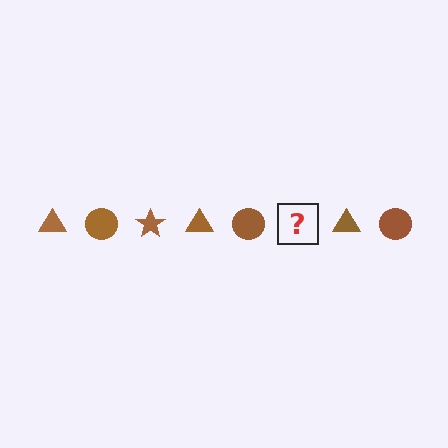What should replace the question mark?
The question mark should be replaced with a brown star.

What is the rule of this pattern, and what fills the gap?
The rule is that the pattern cycles through triangle, circle, star shapes in brown. The gap should be filled with a brown star.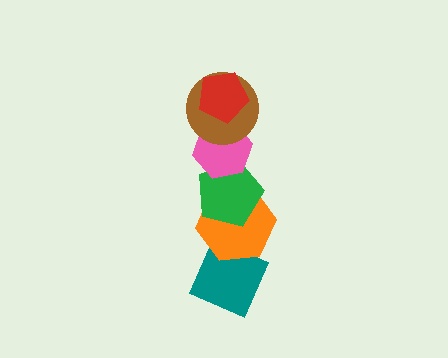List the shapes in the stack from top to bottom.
From top to bottom: the red pentagon, the brown circle, the pink hexagon, the green pentagon, the orange hexagon, the teal diamond.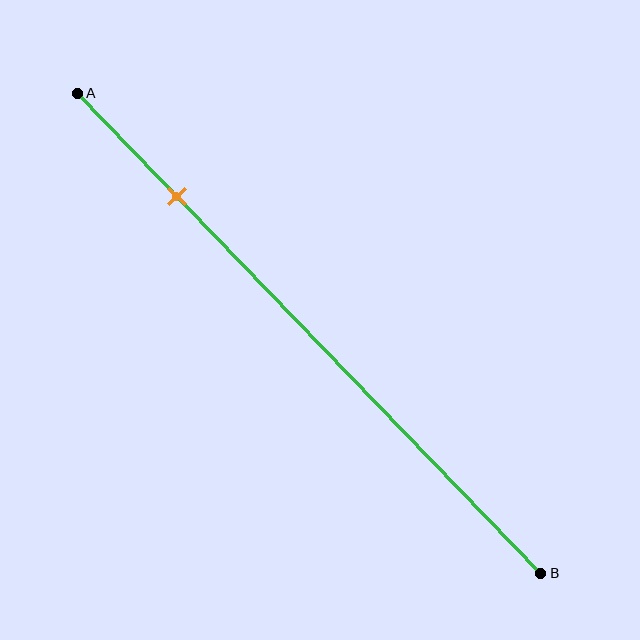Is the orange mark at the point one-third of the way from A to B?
No, the mark is at about 20% from A, not at the 33% one-third point.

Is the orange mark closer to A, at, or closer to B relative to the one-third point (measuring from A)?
The orange mark is closer to point A than the one-third point of segment AB.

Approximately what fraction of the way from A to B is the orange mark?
The orange mark is approximately 20% of the way from A to B.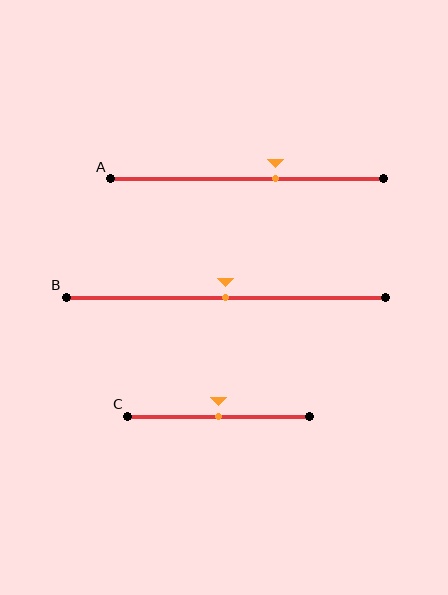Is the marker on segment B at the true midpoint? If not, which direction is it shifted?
Yes, the marker on segment B is at the true midpoint.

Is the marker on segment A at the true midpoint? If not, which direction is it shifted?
No, the marker on segment A is shifted to the right by about 10% of the segment length.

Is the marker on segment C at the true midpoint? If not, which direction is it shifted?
Yes, the marker on segment C is at the true midpoint.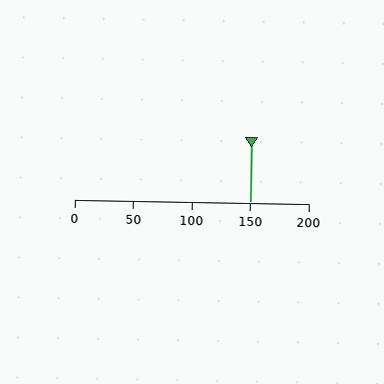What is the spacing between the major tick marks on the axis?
The major ticks are spaced 50 apart.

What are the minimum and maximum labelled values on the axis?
The axis runs from 0 to 200.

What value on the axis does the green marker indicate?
The marker indicates approximately 150.